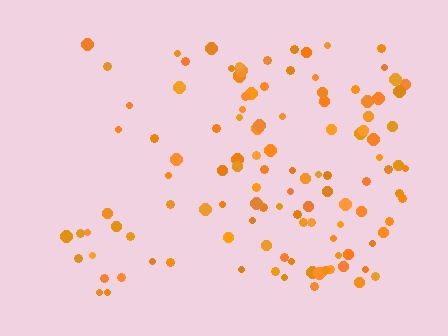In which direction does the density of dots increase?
From left to right, with the right side densest.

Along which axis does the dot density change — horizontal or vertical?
Horizontal.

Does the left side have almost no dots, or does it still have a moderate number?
Still a moderate number, just noticeably fewer than the right.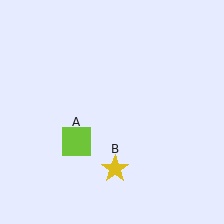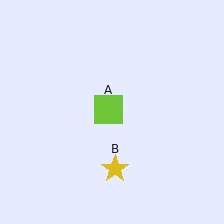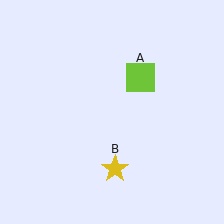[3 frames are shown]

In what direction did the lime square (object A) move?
The lime square (object A) moved up and to the right.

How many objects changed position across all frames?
1 object changed position: lime square (object A).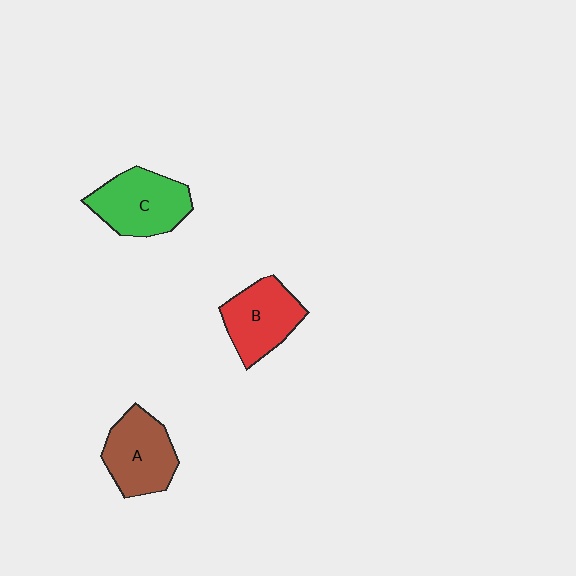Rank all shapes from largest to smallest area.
From largest to smallest: C (green), A (brown), B (red).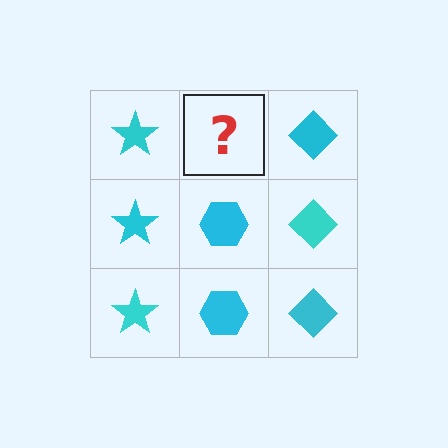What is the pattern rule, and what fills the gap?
The rule is that each column has a consistent shape. The gap should be filled with a cyan hexagon.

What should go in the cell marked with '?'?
The missing cell should contain a cyan hexagon.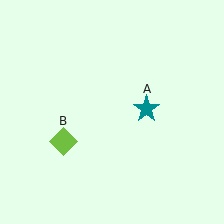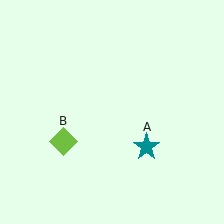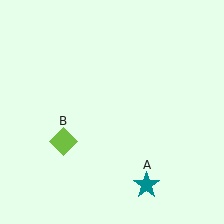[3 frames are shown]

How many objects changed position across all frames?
1 object changed position: teal star (object A).